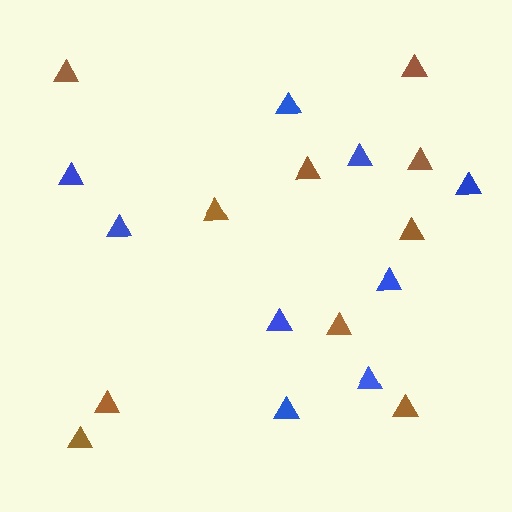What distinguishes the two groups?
There are 2 groups: one group of brown triangles (10) and one group of blue triangles (9).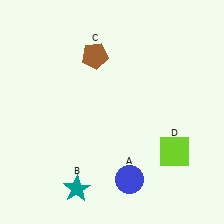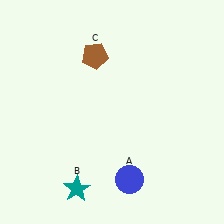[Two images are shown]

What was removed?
The lime square (D) was removed in Image 2.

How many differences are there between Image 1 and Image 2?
There is 1 difference between the two images.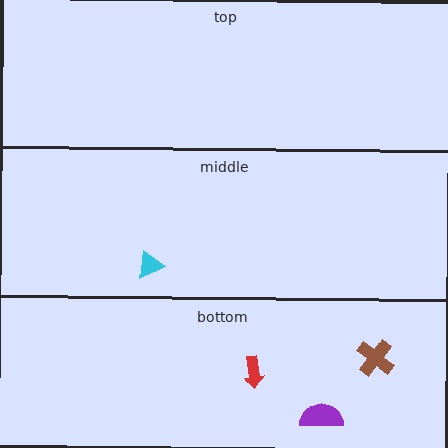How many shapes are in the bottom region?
3.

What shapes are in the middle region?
The cyan triangle.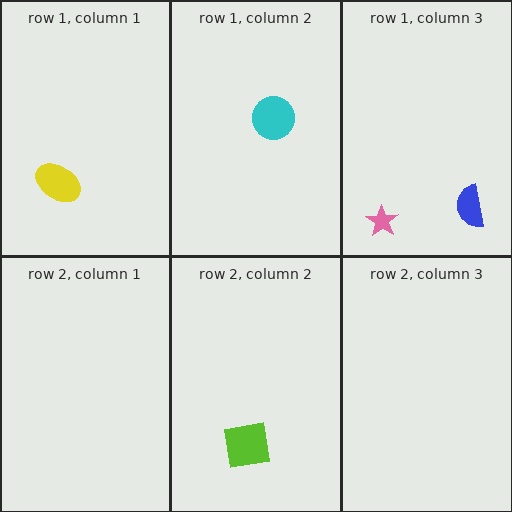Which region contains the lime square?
The row 2, column 2 region.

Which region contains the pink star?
The row 1, column 3 region.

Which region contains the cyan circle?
The row 1, column 2 region.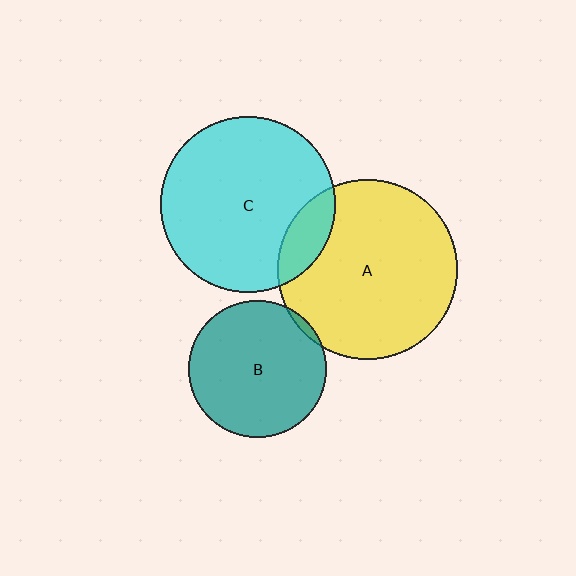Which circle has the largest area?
Circle A (yellow).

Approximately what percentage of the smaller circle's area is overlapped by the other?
Approximately 15%.